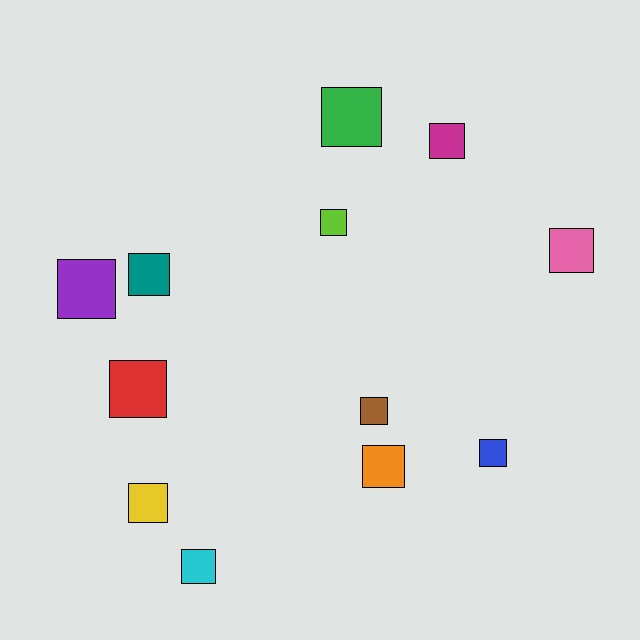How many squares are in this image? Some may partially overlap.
There are 12 squares.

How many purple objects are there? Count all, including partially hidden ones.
There is 1 purple object.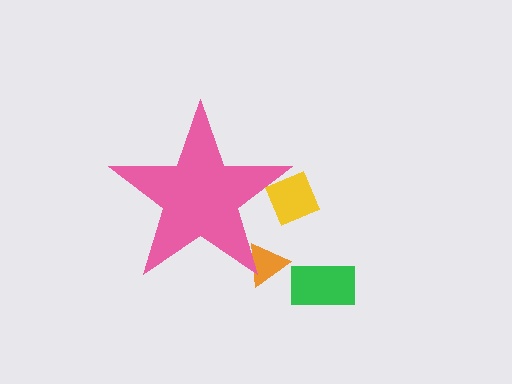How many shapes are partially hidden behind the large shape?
2 shapes are partially hidden.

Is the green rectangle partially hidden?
No, the green rectangle is fully visible.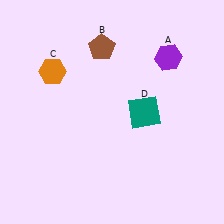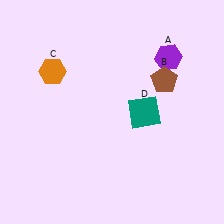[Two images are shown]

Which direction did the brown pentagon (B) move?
The brown pentagon (B) moved right.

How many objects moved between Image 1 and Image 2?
1 object moved between the two images.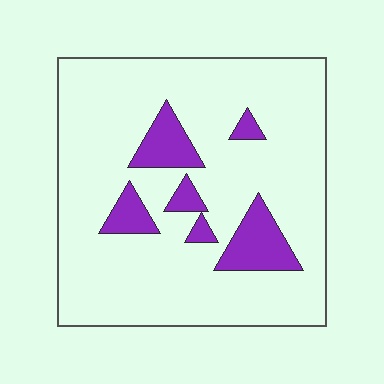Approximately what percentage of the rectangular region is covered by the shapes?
Approximately 15%.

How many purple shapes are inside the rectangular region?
6.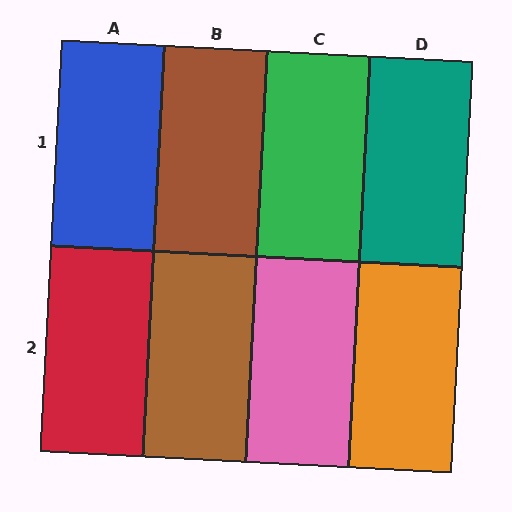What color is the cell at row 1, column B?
Brown.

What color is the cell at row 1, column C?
Green.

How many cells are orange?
1 cell is orange.